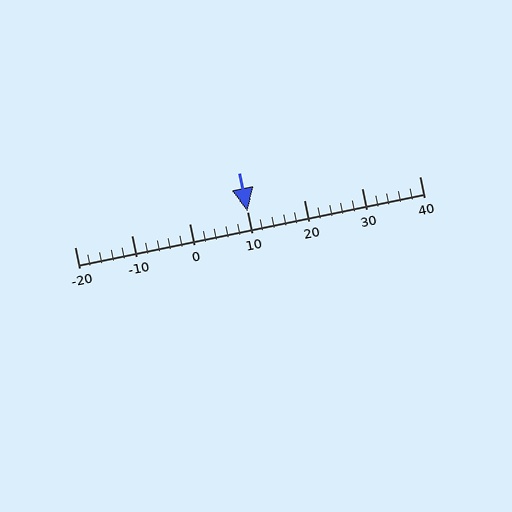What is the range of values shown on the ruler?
The ruler shows values from -20 to 40.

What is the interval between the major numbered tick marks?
The major tick marks are spaced 10 units apart.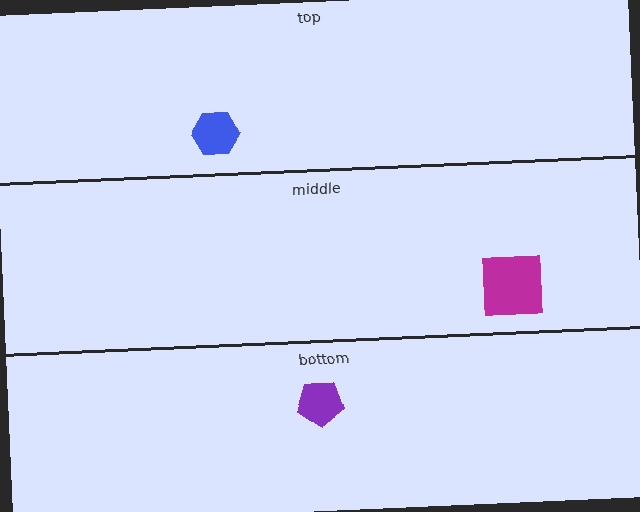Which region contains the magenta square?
The middle region.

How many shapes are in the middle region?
1.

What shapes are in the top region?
The blue hexagon.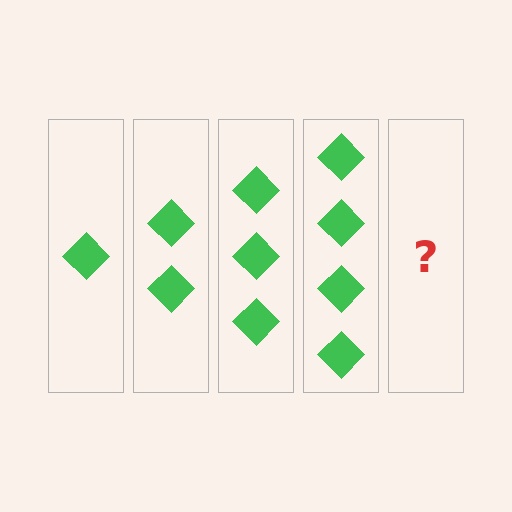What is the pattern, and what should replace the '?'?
The pattern is that each step adds one more diamond. The '?' should be 5 diamonds.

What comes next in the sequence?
The next element should be 5 diamonds.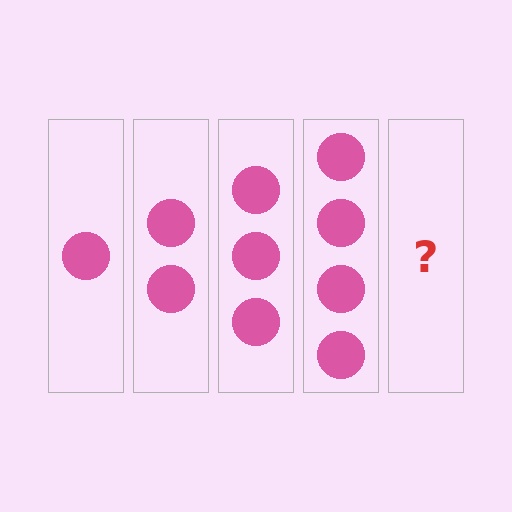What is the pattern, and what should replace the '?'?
The pattern is that each step adds one more circle. The '?' should be 5 circles.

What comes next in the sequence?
The next element should be 5 circles.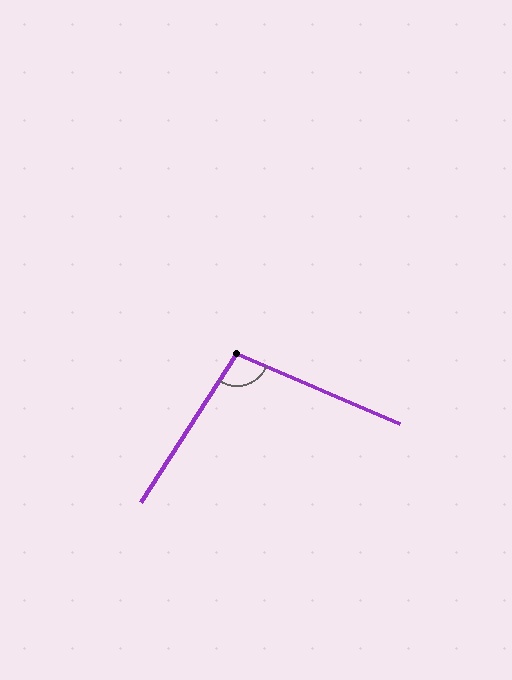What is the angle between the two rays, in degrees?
Approximately 100 degrees.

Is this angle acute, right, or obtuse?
It is obtuse.